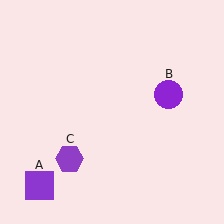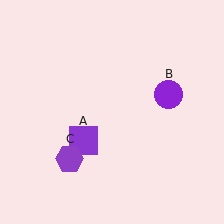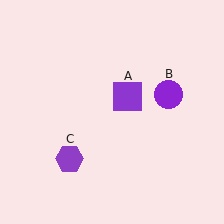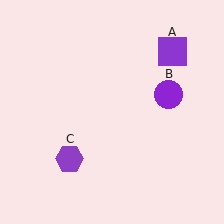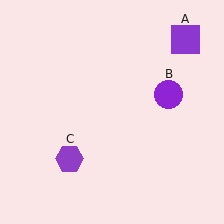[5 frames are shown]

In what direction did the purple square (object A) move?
The purple square (object A) moved up and to the right.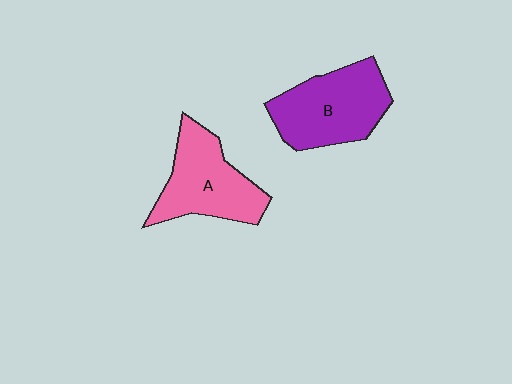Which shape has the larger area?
Shape B (purple).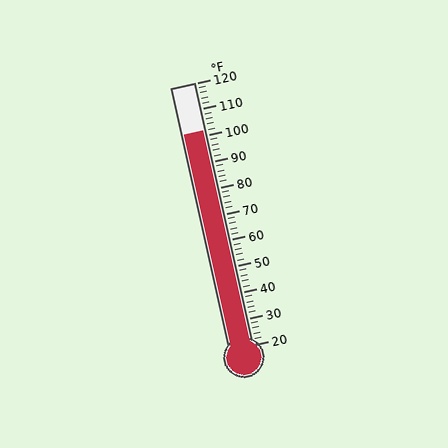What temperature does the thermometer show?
The thermometer shows approximately 102°F.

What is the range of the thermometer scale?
The thermometer scale ranges from 20°F to 120°F.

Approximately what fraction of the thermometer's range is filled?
The thermometer is filled to approximately 80% of its range.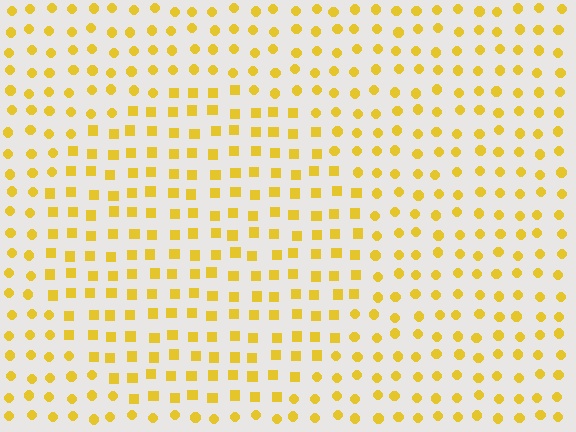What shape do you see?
I see a circle.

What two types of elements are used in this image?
The image uses squares inside the circle region and circles outside it.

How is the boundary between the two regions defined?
The boundary is defined by a change in element shape: squares inside vs. circles outside. All elements share the same color and spacing.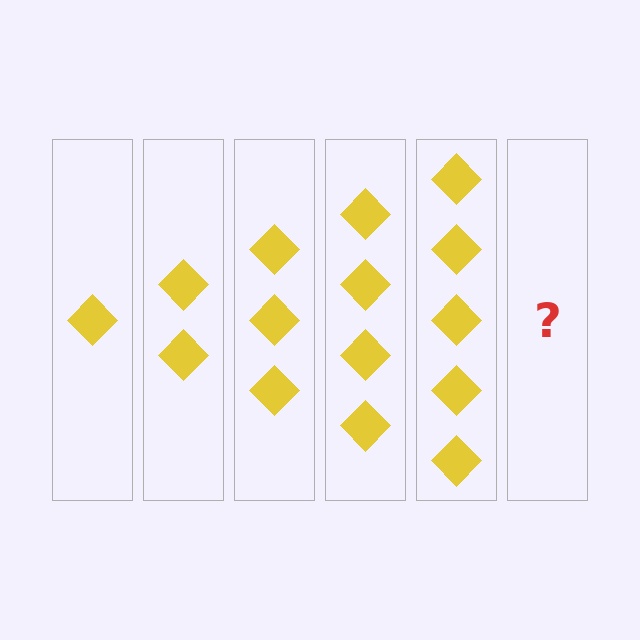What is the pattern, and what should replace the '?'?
The pattern is that each step adds one more diamond. The '?' should be 6 diamonds.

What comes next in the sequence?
The next element should be 6 diamonds.